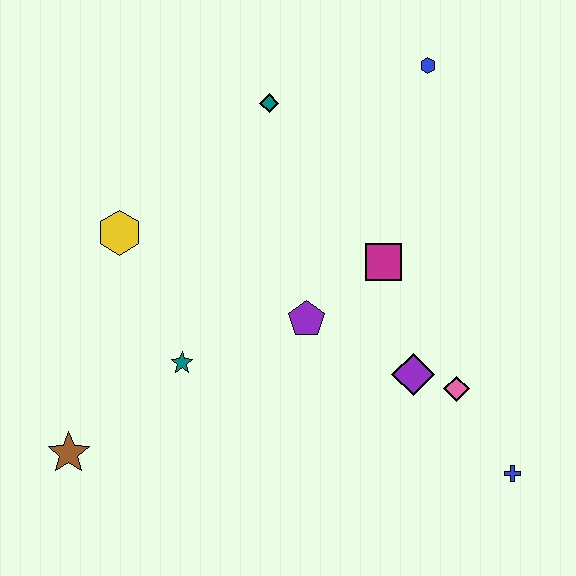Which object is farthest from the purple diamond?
The brown star is farthest from the purple diamond.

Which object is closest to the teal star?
The purple pentagon is closest to the teal star.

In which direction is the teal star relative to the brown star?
The teal star is to the right of the brown star.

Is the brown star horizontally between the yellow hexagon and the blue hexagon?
No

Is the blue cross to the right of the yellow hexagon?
Yes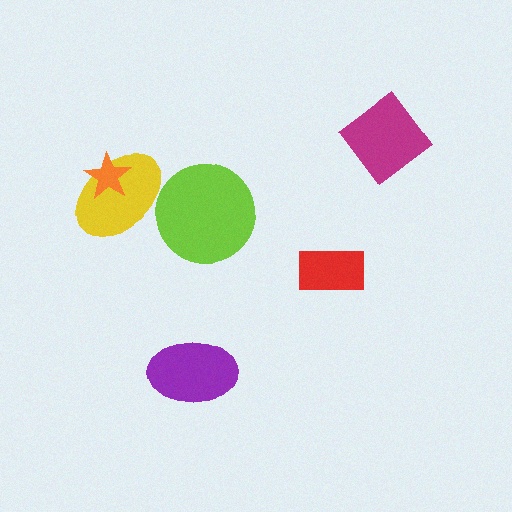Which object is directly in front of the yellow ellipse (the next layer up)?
The orange star is directly in front of the yellow ellipse.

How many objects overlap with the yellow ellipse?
2 objects overlap with the yellow ellipse.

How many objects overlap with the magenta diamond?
0 objects overlap with the magenta diamond.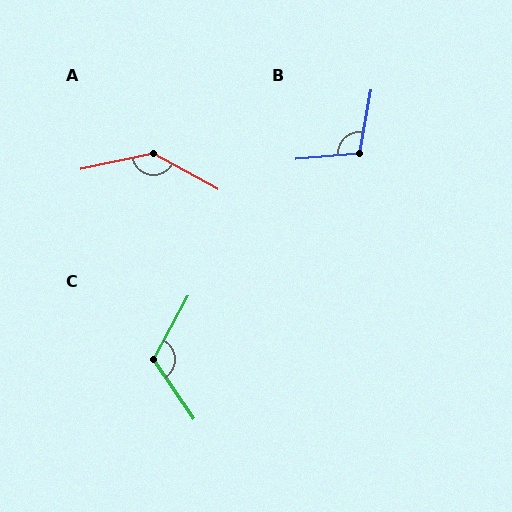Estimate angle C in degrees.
Approximately 117 degrees.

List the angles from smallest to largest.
B (105°), C (117°), A (139°).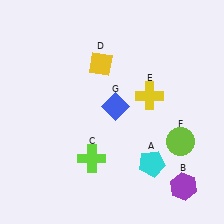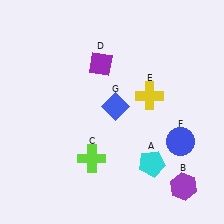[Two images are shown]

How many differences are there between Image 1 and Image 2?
There are 2 differences between the two images.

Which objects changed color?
D changed from yellow to purple. F changed from lime to blue.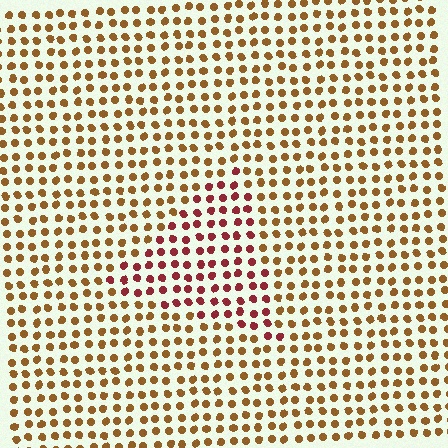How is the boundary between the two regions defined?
The boundary is defined purely by a slight shift in hue (about 40 degrees). Spacing, size, and orientation are identical on both sides.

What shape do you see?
I see a triangle.